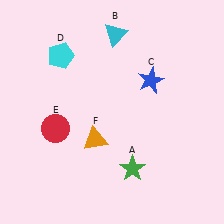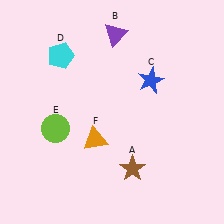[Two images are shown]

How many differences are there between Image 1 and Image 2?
There are 3 differences between the two images.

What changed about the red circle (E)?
In Image 1, E is red. In Image 2, it changed to lime.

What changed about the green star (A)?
In Image 1, A is green. In Image 2, it changed to brown.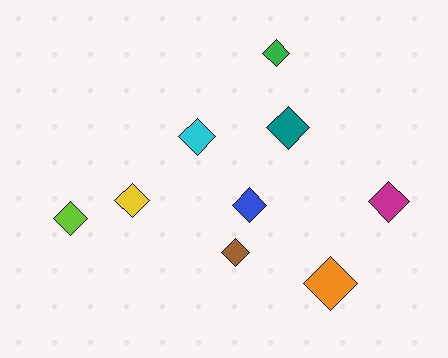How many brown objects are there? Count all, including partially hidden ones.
There is 1 brown object.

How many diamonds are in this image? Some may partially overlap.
There are 9 diamonds.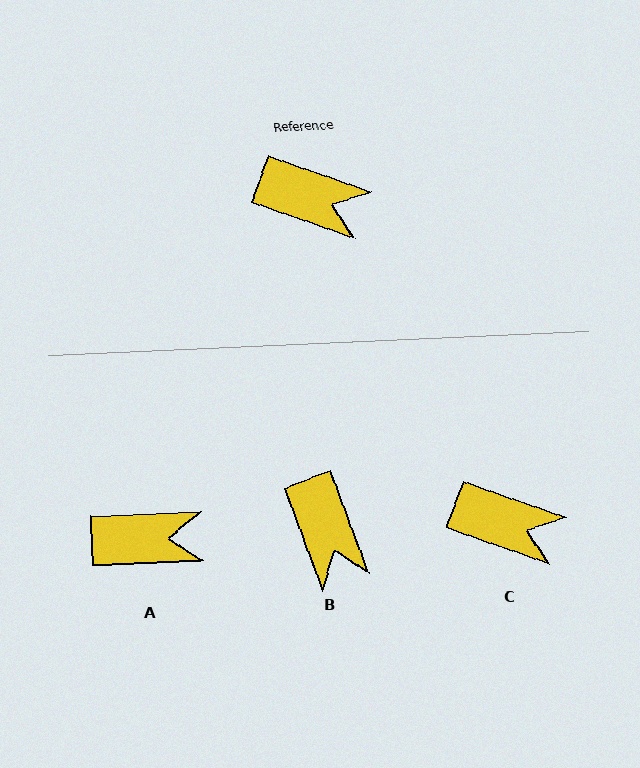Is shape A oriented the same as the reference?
No, it is off by about 22 degrees.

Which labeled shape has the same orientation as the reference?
C.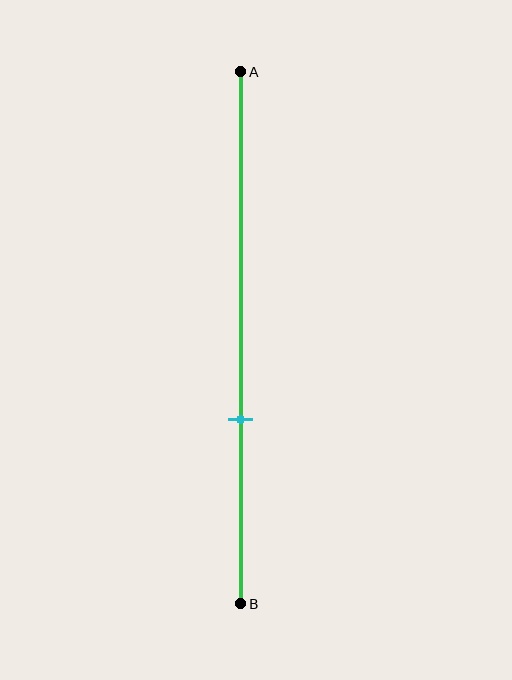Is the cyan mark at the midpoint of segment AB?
No, the mark is at about 65% from A, not at the 50% midpoint.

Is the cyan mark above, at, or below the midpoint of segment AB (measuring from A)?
The cyan mark is below the midpoint of segment AB.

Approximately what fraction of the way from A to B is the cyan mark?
The cyan mark is approximately 65% of the way from A to B.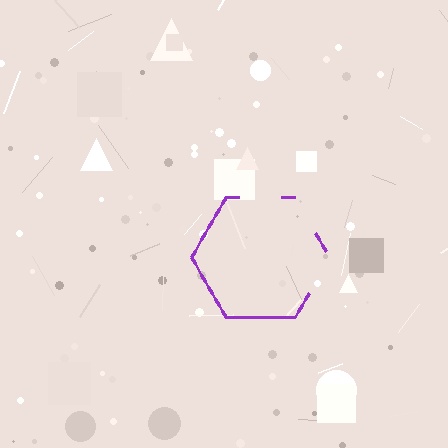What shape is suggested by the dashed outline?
The dashed outline suggests a hexagon.